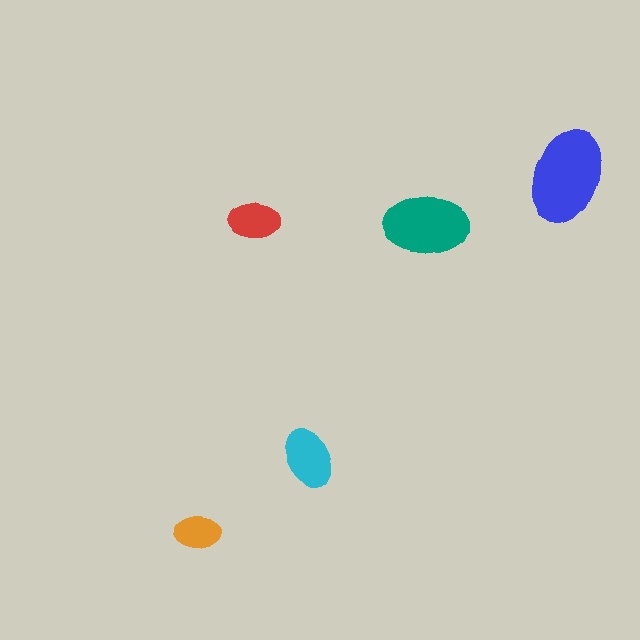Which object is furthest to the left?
The orange ellipse is leftmost.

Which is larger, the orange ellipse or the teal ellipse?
The teal one.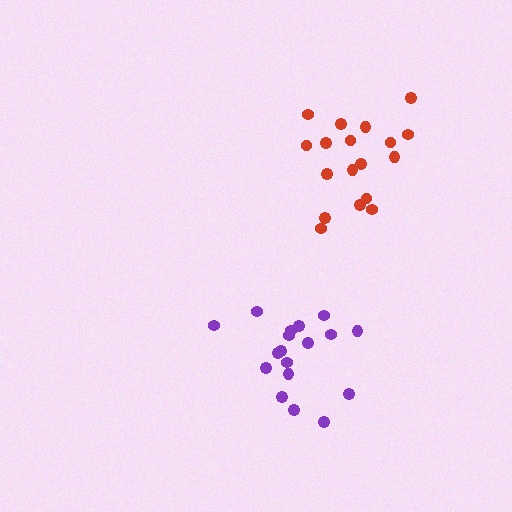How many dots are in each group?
Group 1: 18 dots, Group 2: 18 dots (36 total).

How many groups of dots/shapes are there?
There are 2 groups.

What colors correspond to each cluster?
The clusters are colored: purple, red.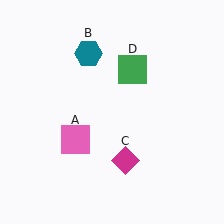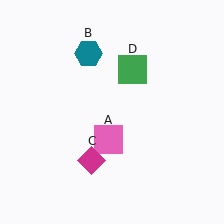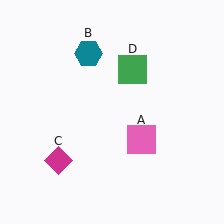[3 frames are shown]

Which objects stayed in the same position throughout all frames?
Teal hexagon (object B) and green square (object D) remained stationary.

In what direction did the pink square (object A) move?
The pink square (object A) moved right.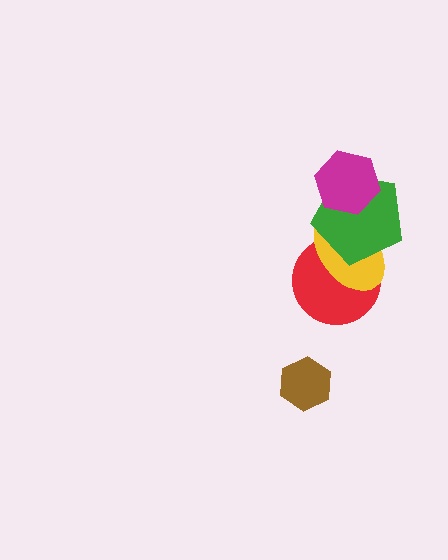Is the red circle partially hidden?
Yes, it is partially covered by another shape.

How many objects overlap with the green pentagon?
3 objects overlap with the green pentagon.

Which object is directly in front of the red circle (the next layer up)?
The yellow ellipse is directly in front of the red circle.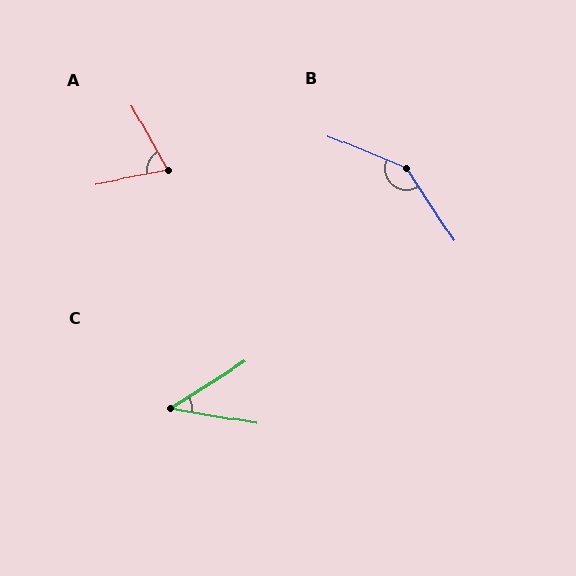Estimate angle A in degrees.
Approximately 71 degrees.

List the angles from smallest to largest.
C (42°), A (71°), B (145°).